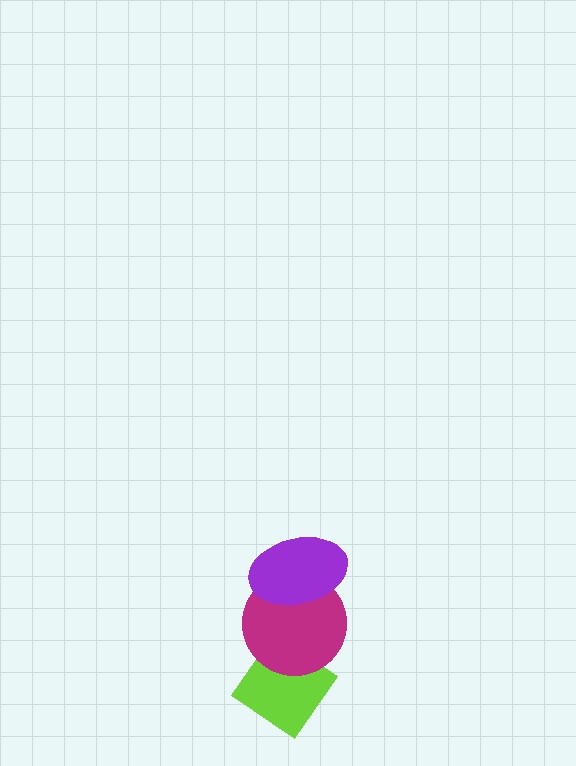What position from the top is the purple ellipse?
The purple ellipse is 1st from the top.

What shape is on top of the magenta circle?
The purple ellipse is on top of the magenta circle.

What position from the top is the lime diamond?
The lime diamond is 3rd from the top.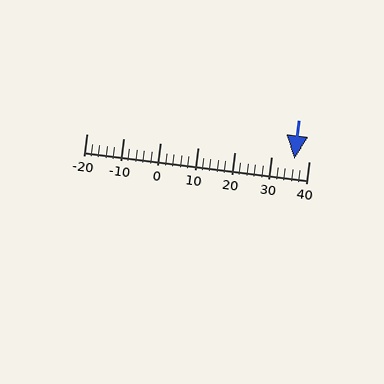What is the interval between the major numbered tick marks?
The major tick marks are spaced 10 units apart.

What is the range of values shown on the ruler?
The ruler shows values from -20 to 40.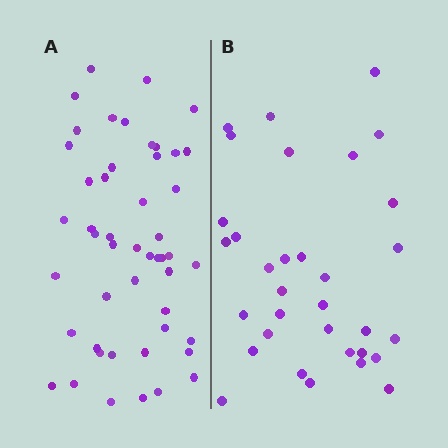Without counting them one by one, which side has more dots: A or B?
Region A (the left region) has more dots.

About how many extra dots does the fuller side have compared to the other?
Region A has approximately 15 more dots than region B.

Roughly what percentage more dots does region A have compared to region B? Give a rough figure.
About 50% more.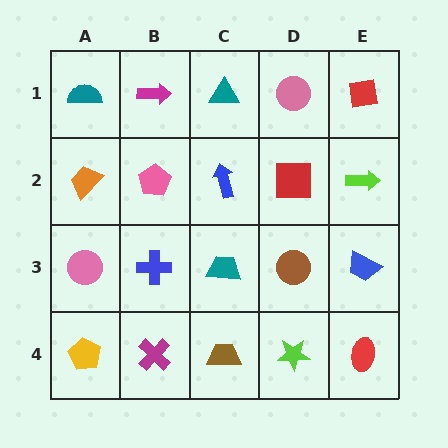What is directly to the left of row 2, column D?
A blue arrow.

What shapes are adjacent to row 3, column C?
A blue arrow (row 2, column C), a brown trapezoid (row 4, column C), a blue cross (row 3, column B), a brown circle (row 3, column D).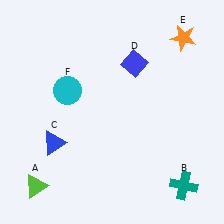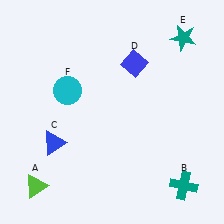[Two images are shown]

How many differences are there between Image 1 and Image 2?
There is 1 difference between the two images.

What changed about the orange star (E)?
In Image 1, E is orange. In Image 2, it changed to teal.